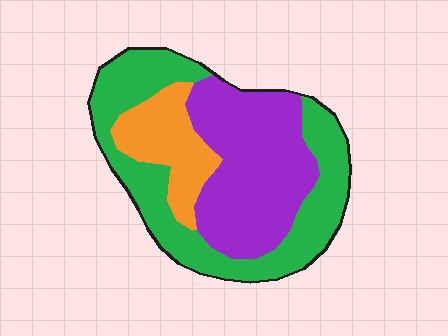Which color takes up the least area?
Orange, at roughly 15%.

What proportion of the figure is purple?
Purple takes up about two fifths (2/5) of the figure.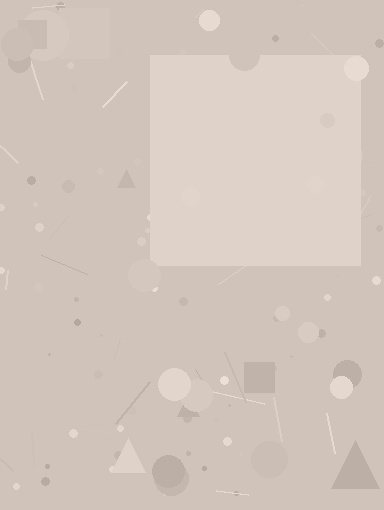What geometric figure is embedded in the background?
A square is embedded in the background.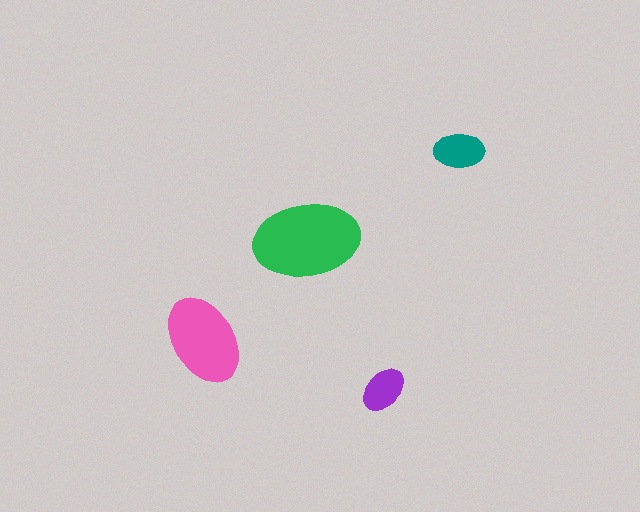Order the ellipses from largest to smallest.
the green one, the pink one, the teal one, the purple one.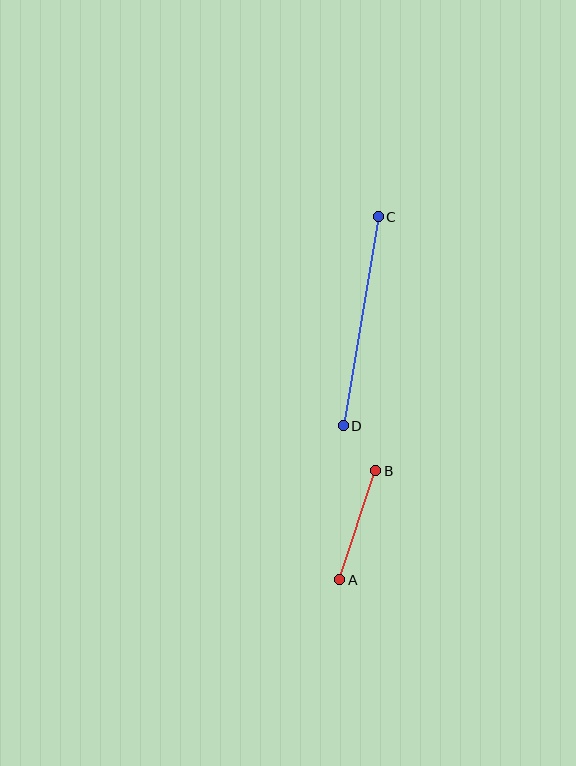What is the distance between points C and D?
The distance is approximately 212 pixels.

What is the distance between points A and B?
The distance is approximately 115 pixels.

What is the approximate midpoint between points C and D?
The midpoint is at approximately (361, 321) pixels.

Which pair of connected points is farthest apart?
Points C and D are farthest apart.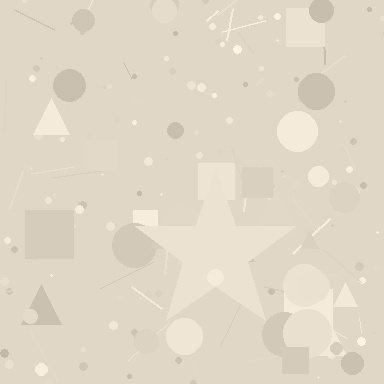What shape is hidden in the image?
A star is hidden in the image.